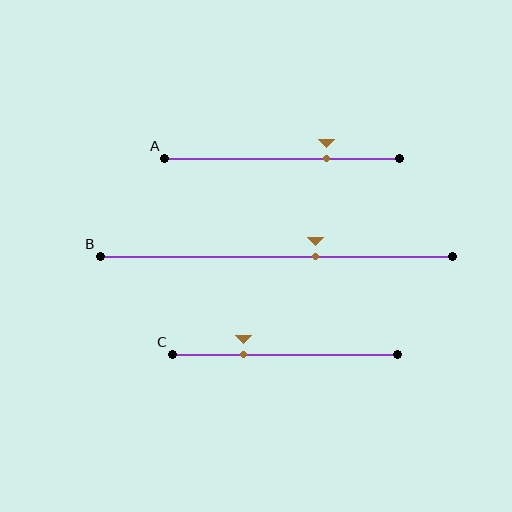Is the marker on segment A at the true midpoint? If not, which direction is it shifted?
No, the marker on segment A is shifted to the right by about 19% of the segment length.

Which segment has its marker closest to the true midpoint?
Segment B has its marker closest to the true midpoint.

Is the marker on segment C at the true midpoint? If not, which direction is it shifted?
No, the marker on segment C is shifted to the left by about 18% of the segment length.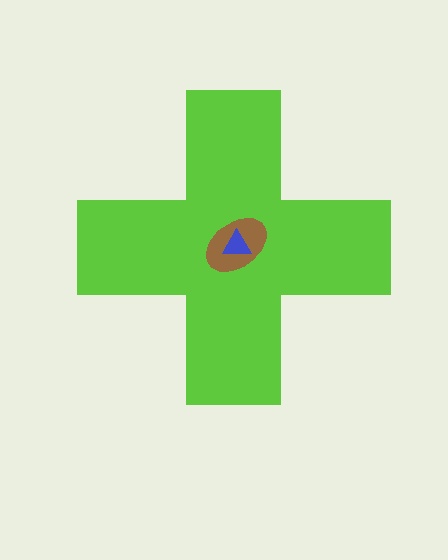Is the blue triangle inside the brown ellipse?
Yes.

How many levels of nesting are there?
3.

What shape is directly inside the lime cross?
The brown ellipse.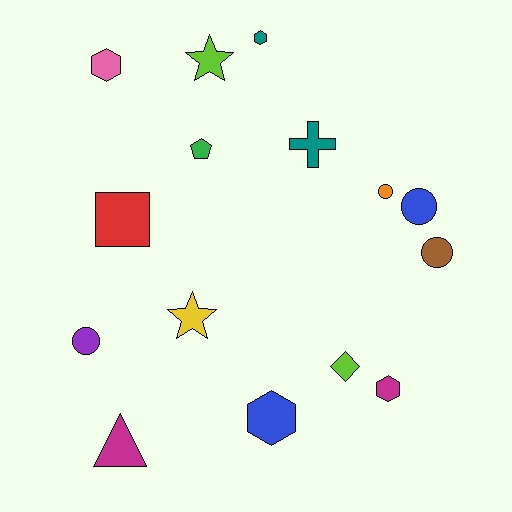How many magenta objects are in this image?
There are 2 magenta objects.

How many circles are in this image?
There are 4 circles.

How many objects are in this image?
There are 15 objects.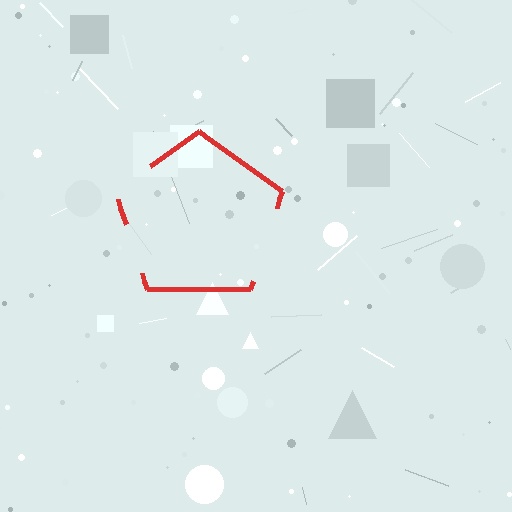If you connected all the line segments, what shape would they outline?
They would outline a pentagon.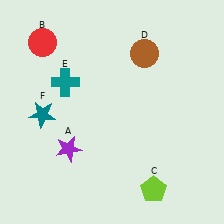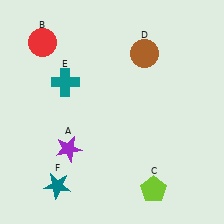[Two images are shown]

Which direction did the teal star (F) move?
The teal star (F) moved down.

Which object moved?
The teal star (F) moved down.